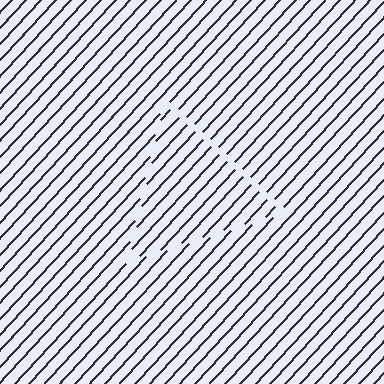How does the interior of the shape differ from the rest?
The interior of the shape contains the same grating, shifted by half a period — the contour is defined by the phase discontinuity where line-ends from the inner and outer gratings abut.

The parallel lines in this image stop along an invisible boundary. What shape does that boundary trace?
An illusory triangle. The interior of the shape contains the same grating, shifted by half a period — the contour is defined by the phase discontinuity where line-ends from the inner and outer gratings abut.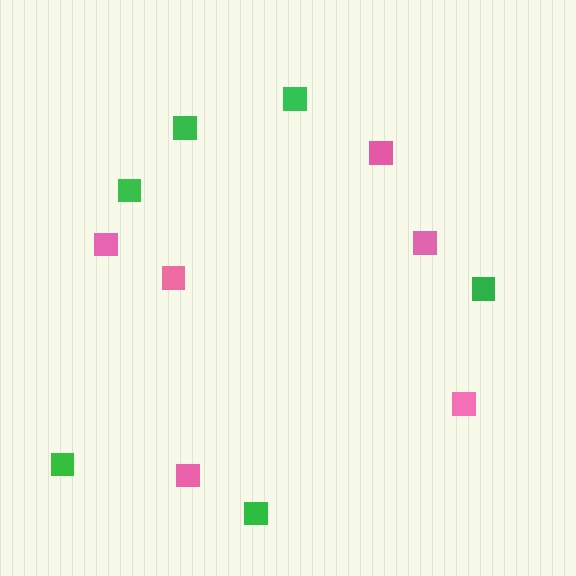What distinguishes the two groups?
There are 2 groups: one group of pink squares (6) and one group of green squares (6).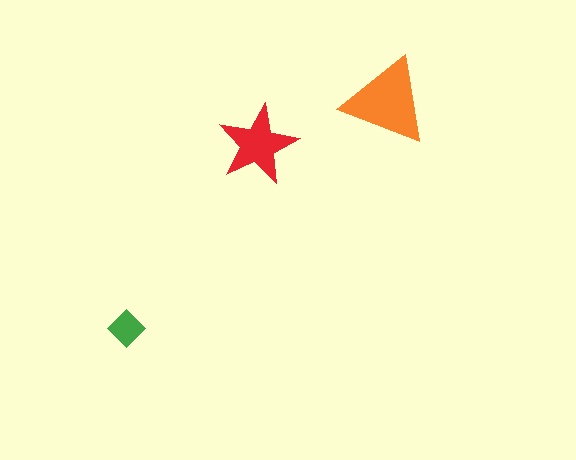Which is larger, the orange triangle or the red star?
The orange triangle.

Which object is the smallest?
The green diamond.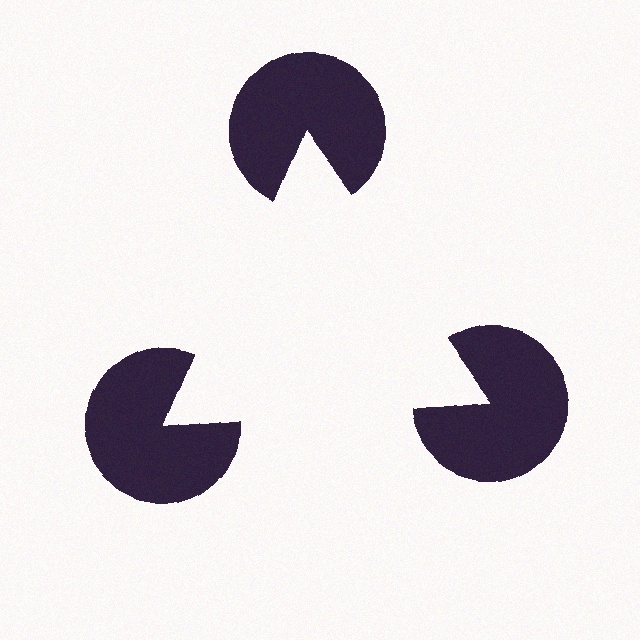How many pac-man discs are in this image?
There are 3 — one at each vertex of the illusory triangle.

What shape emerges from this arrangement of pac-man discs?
An illusory triangle — its edges are inferred from the aligned wedge cuts in the pac-man discs, not physically drawn.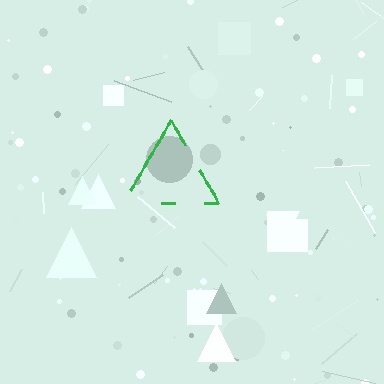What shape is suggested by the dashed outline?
The dashed outline suggests a triangle.